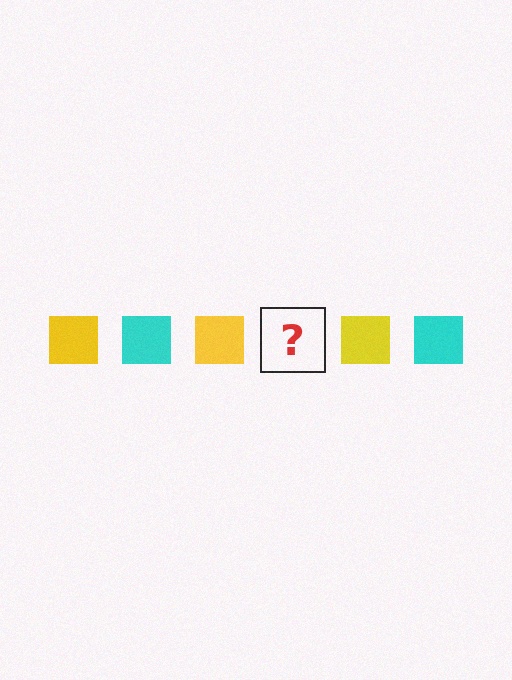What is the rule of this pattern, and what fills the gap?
The rule is that the pattern cycles through yellow, cyan squares. The gap should be filled with a cyan square.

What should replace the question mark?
The question mark should be replaced with a cyan square.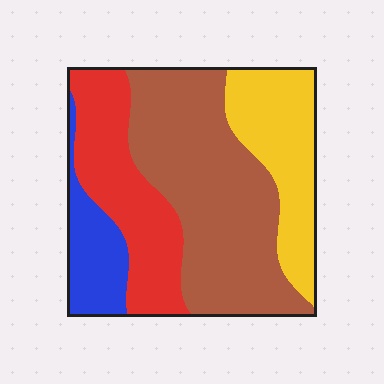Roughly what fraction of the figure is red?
Red takes up about one quarter (1/4) of the figure.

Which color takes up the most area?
Brown, at roughly 45%.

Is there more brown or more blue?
Brown.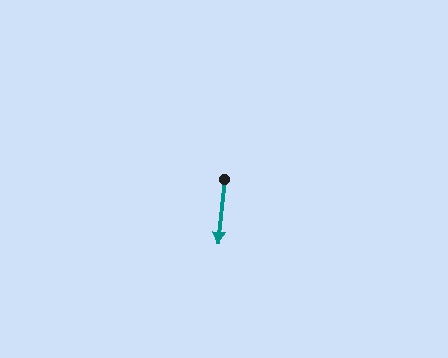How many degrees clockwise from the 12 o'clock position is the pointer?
Approximately 186 degrees.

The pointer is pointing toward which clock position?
Roughly 6 o'clock.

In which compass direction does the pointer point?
South.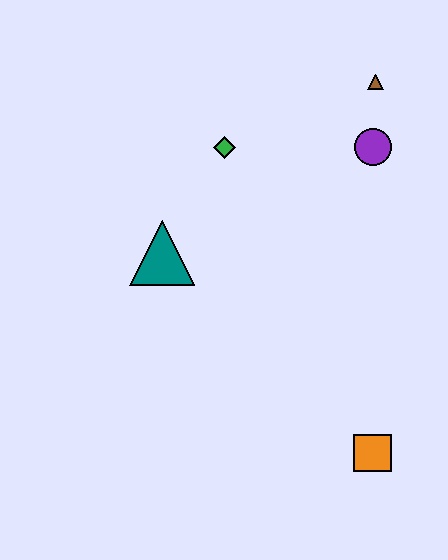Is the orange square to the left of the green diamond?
No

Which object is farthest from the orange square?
The brown triangle is farthest from the orange square.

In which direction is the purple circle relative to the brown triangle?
The purple circle is below the brown triangle.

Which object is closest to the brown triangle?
The purple circle is closest to the brown triangle.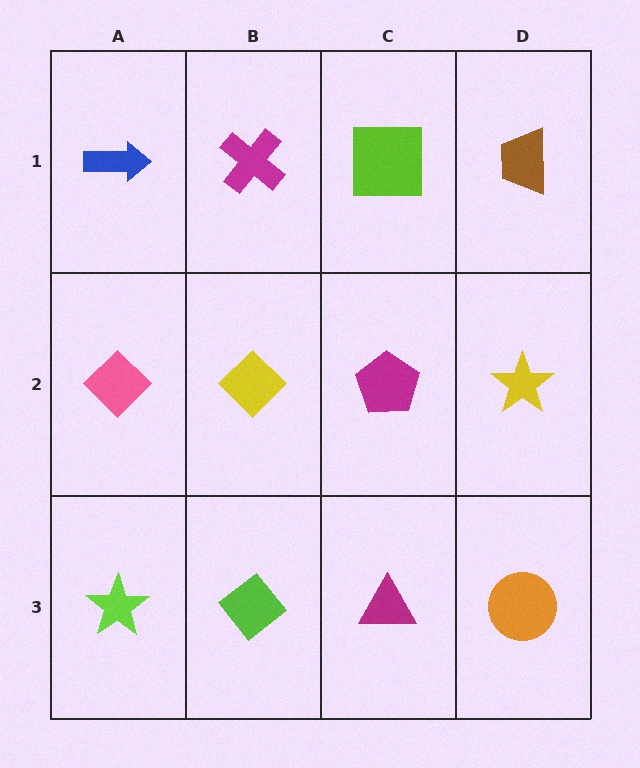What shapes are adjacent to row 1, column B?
A yellow diamond (row 2, column B), a blue arrow (row 1, column A), a lime square (row 1, column C).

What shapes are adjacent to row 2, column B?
A magenta cross (row 1, column B), a lime diamond (row 3, column B), a pink diamond (row 2, column A), a magenta pentagon (row 2, column C).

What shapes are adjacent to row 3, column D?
A yellow star (row 2, column D), a magenta triangle (row 3, column C).